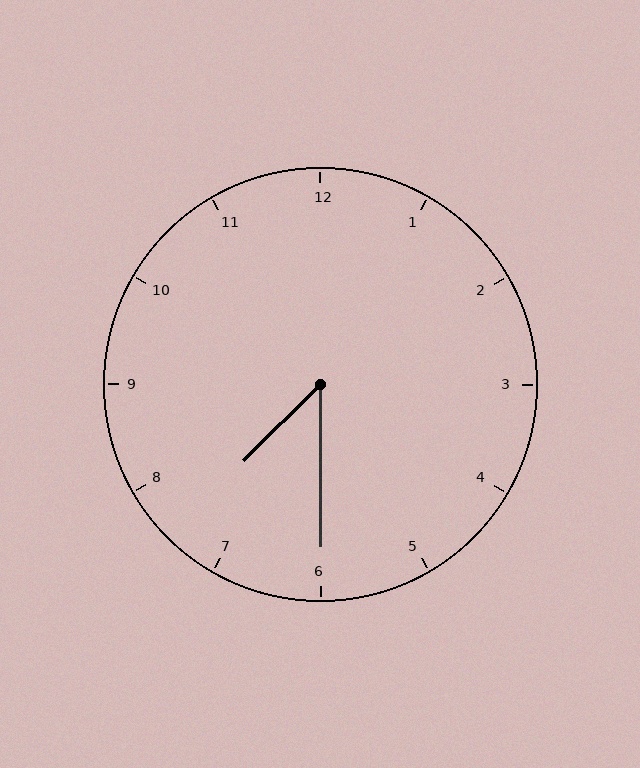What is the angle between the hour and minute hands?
Approximately 45 degrees.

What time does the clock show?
7:30.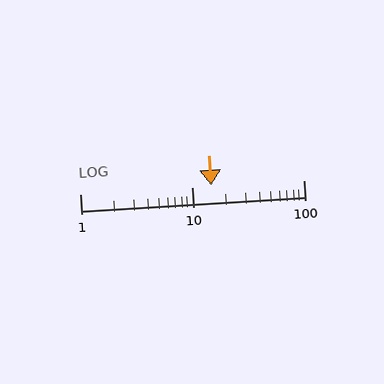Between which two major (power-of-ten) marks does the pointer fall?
The pointer is between 10 and 100.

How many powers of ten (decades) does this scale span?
The scale spans 2 decades, from 1 to 100.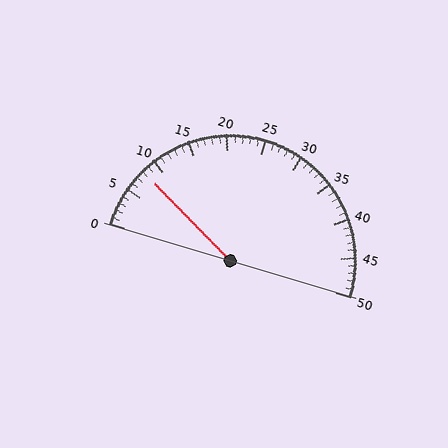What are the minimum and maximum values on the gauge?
The gauge ranges from 0 to 50.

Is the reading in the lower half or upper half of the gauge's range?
The reading is in the lower half of the range (0 to 50).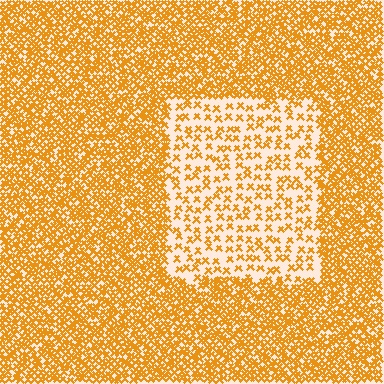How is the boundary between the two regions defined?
The boundary is defined by a change in element density (approximately 2.7x ratio). All elements are the same color, size, and shape.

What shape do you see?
I see a rectangle.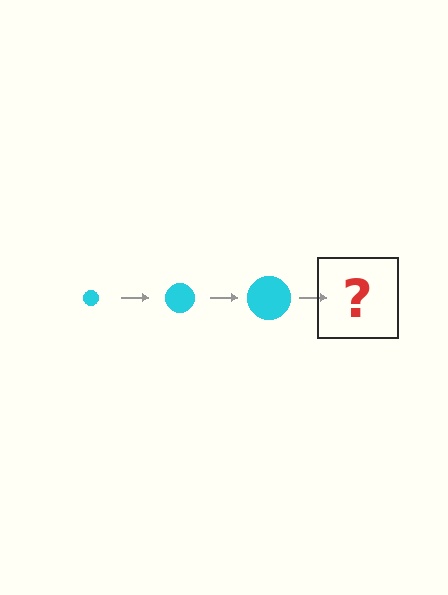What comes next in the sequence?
The next element should be a cyan circle, larger than the previous one.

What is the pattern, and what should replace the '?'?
The pattern is that the circle gets progressively larger each step. The '?' should be a cyan circle, larger than the previous one.